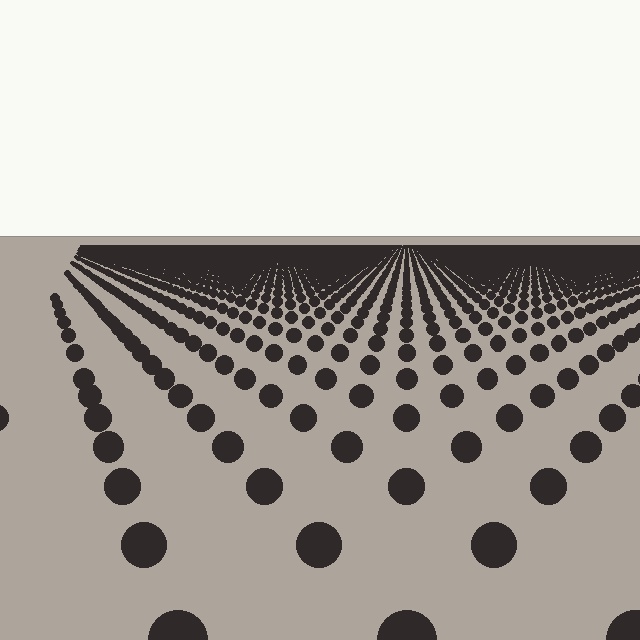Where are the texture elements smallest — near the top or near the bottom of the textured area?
Near the top.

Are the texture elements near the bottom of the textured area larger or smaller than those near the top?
Larger. Near the bottom, elements are closer to the viewer and appear at a bigger on-screen size.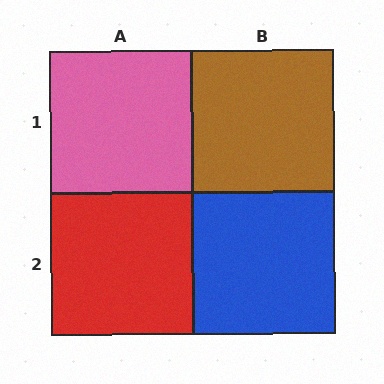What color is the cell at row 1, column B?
Brown.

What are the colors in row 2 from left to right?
Red, blue.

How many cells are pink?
1 cell is pink.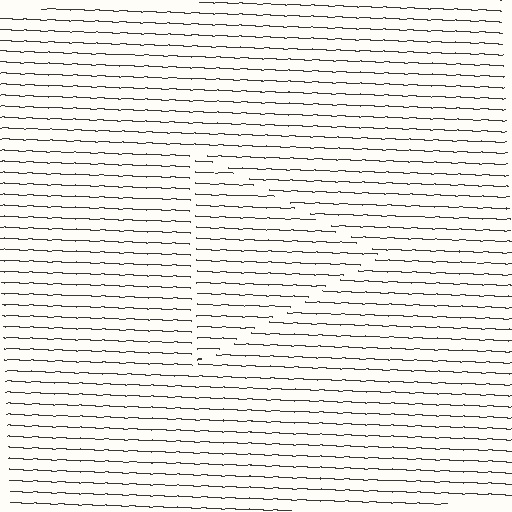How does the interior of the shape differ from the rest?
The interior of the shape contains the same grating, shifted by half a period — the contour is defined by the phase discontinuity where line-ends from the inner and outer gratings abut.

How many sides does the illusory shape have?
3 sides — the line-ends trace a triangle.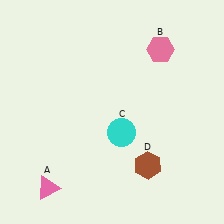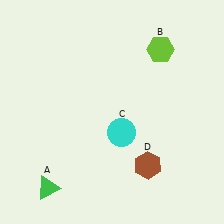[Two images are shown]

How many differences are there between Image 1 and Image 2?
There are 2 differences between the two images.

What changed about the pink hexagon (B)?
In Image 1, B is pink. In Image 2, it changed to lime.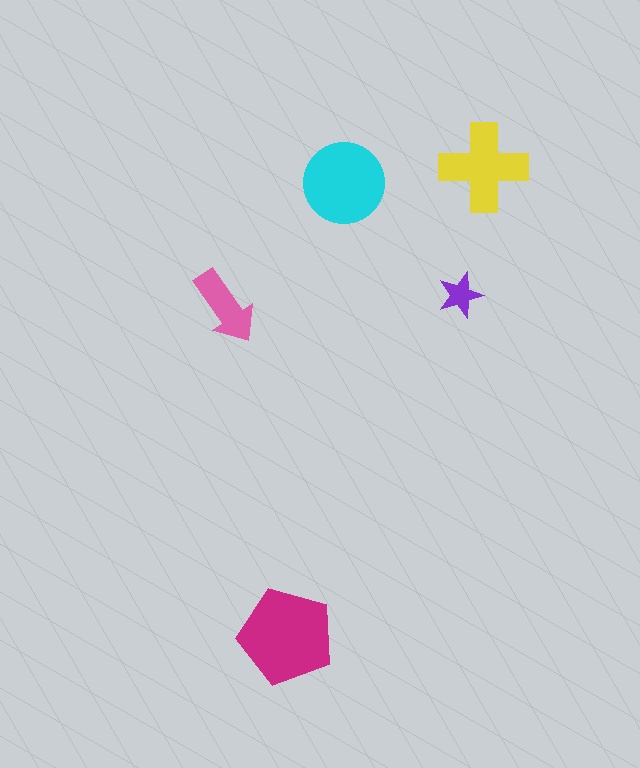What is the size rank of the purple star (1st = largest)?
5th.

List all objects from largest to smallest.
The magenta pentagon, the cyan circle, the yellow cross, the pink arrow, the purple star.